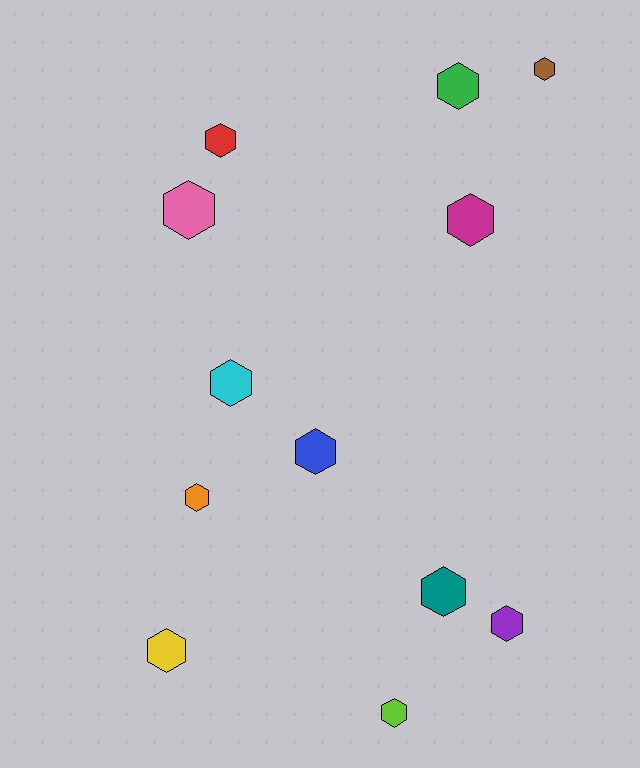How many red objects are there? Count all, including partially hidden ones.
There is 1 red object.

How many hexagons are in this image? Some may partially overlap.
There are 12 hexagons.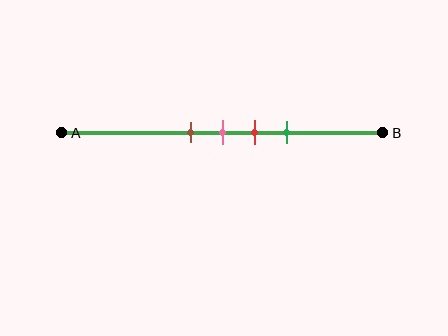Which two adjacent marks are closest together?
The brown and pink marks are the closest adjacent pair.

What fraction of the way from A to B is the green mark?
The green mark is approximately 70% (0.7) of the way from A to B.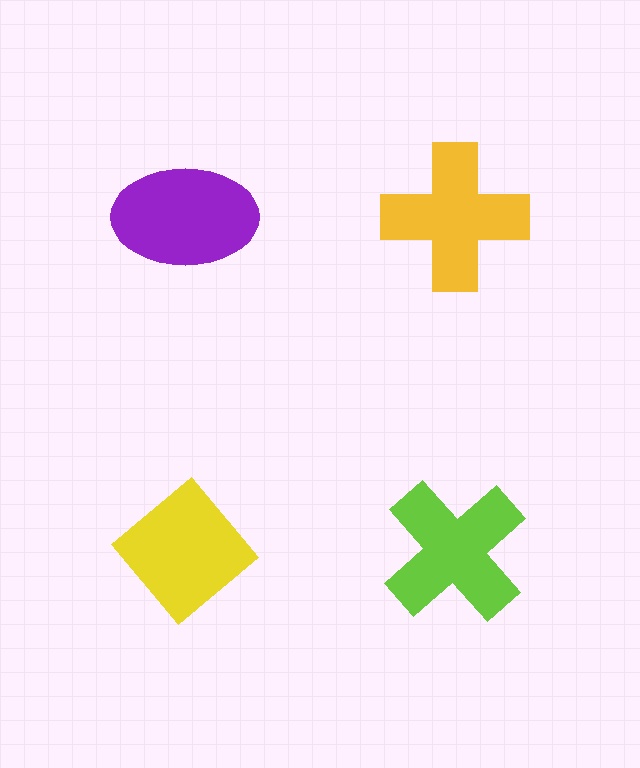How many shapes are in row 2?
2 shapes.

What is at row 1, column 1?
A purple ellipse.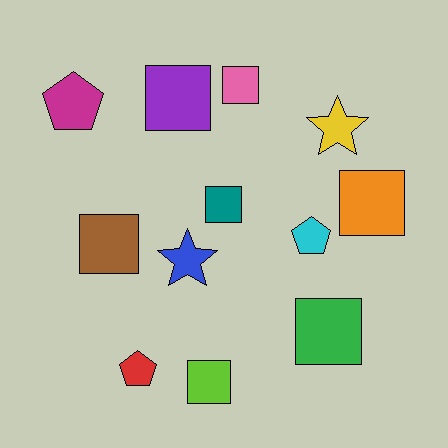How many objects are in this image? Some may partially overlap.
There are 12 objects.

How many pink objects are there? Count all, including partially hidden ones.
There is 1 pink object.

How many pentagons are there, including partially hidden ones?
There are 3 pentagons.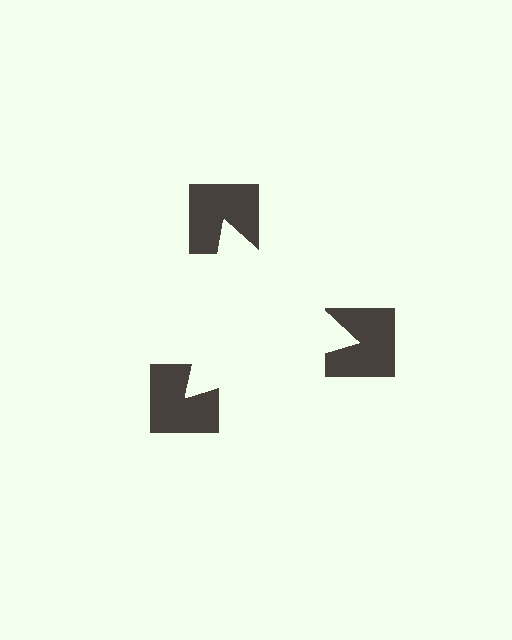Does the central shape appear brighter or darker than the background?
It typically appears slightly brighter than the background, even though no actual brightness change is drawn.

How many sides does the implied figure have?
3 sides.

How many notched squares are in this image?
There are 3 — one at each vertex of the illusory triangle.